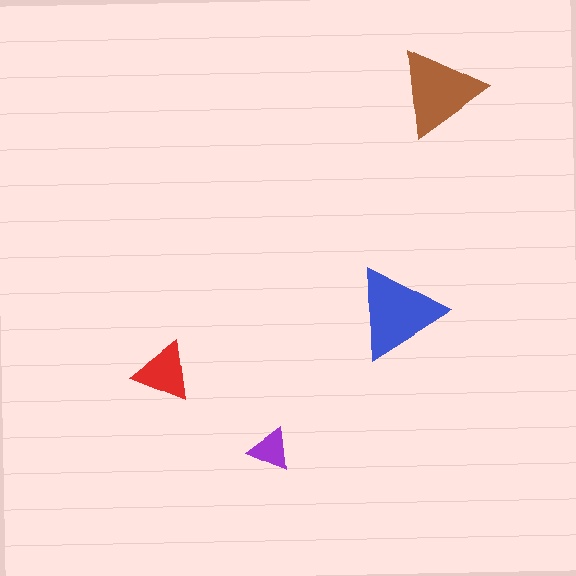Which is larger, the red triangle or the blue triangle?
The blue one.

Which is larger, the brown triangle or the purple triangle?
The brown one.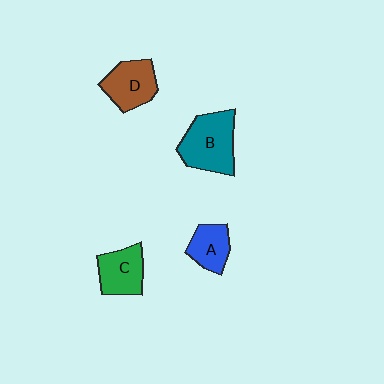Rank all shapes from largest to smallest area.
From largest to smallest: B (teal), D (brown), C (green), A (blue).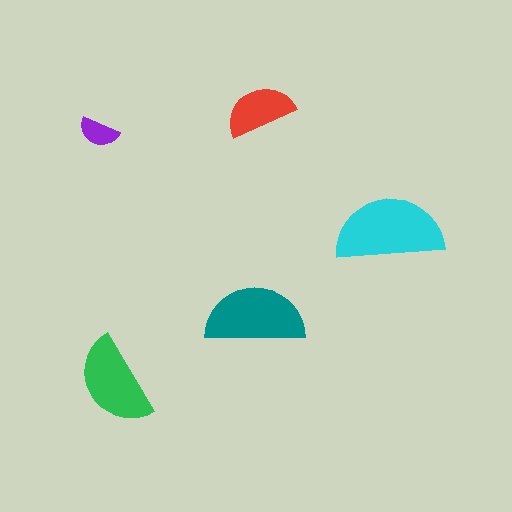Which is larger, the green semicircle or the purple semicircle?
The green one.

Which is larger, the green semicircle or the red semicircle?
The green one.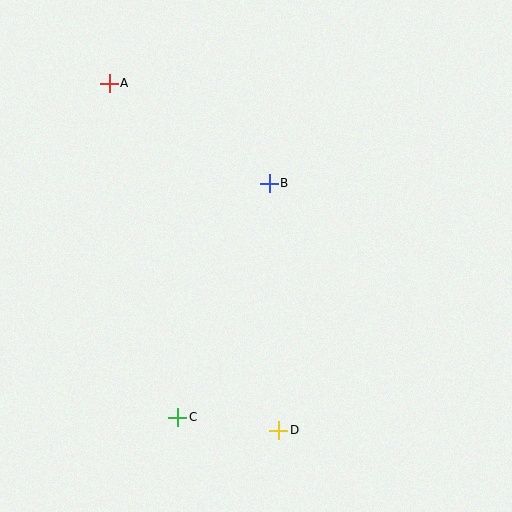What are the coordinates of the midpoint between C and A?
The midpoint between C and A is at (144, 250).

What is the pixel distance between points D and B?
The distance between D and B is 247 pixels.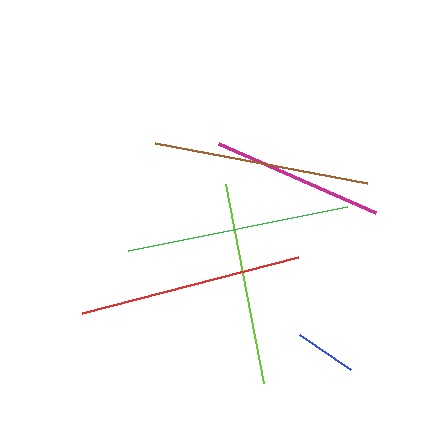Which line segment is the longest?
The green line is the longest at approximately 224 pixels.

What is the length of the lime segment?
The lime segment is approximately 202 pixels long.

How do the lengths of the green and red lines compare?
The green and red lines are approximately the same length.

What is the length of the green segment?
The green segment is approximately 224 pixels long.